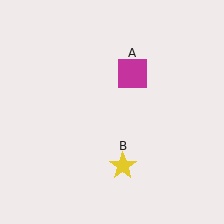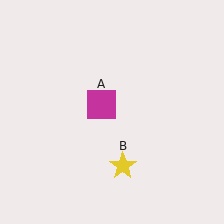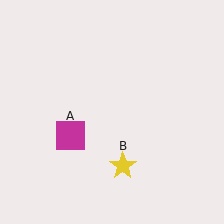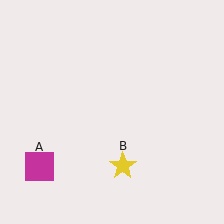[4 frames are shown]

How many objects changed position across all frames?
1 object changed position: magenta square (object A).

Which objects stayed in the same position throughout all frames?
Yellow star (object B) remained stationary.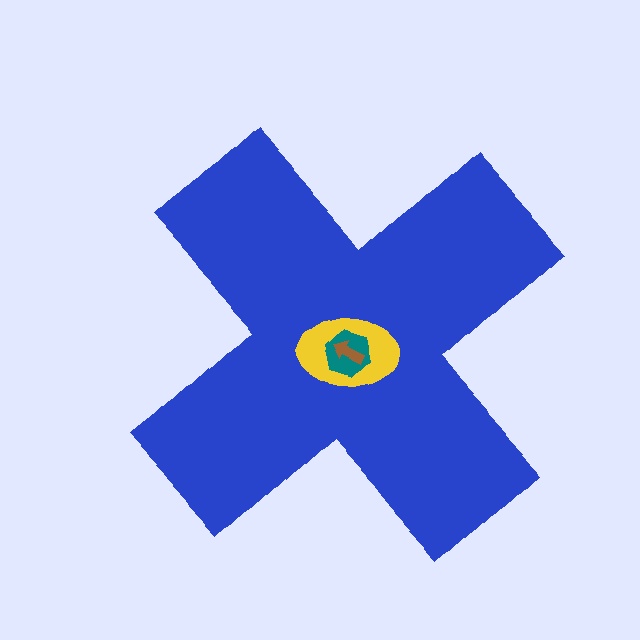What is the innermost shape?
The brown arrow.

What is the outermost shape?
The blue cross.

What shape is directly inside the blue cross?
The yellow ellipse.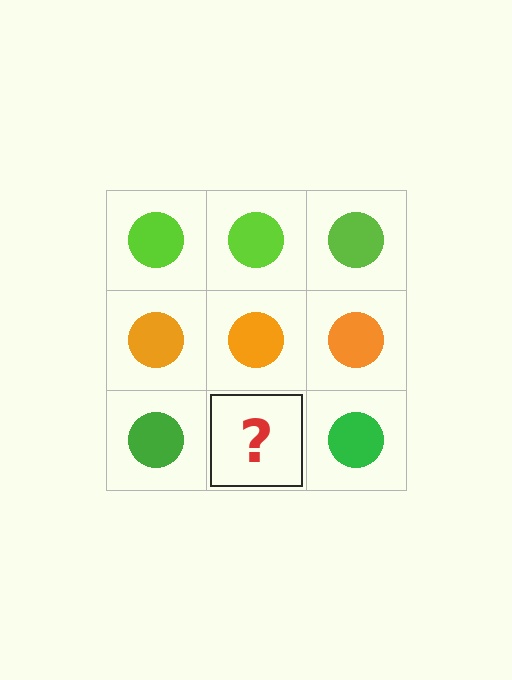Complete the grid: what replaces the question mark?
The question mark should be replaced with a green circle.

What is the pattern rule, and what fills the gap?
The rule is that each row has a consistent color. The gap should be filled with a green circle.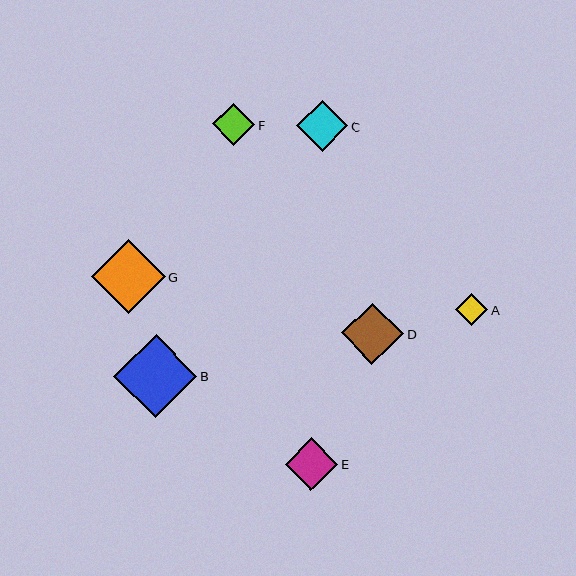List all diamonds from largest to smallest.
From largest to smallest: B, G, D, E, C, F, A.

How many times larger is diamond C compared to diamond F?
Diamond C is approximately 1.2 times the size of diamond F.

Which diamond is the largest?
Diamond B is the largest with a size of approximately 83 pixels.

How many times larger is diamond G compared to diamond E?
Diamond G is approximately 1.4 times the size of diamond E.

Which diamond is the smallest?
Diamond A is the smallest with a size of approximately 32 pixels.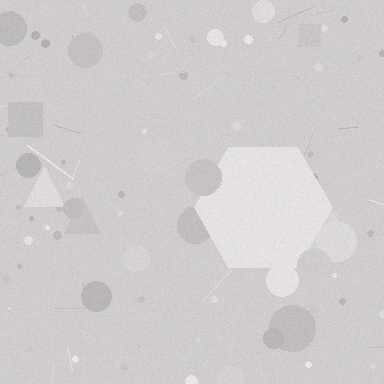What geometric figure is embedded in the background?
A hexagon is embedded in the background.